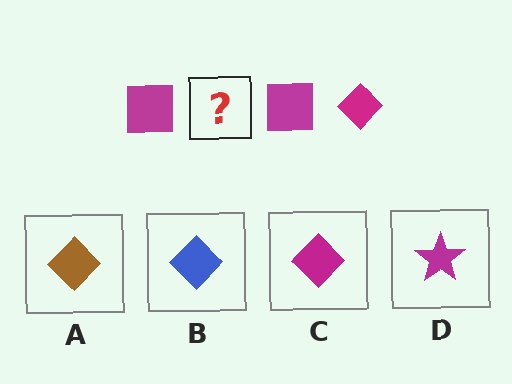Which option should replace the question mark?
Option C.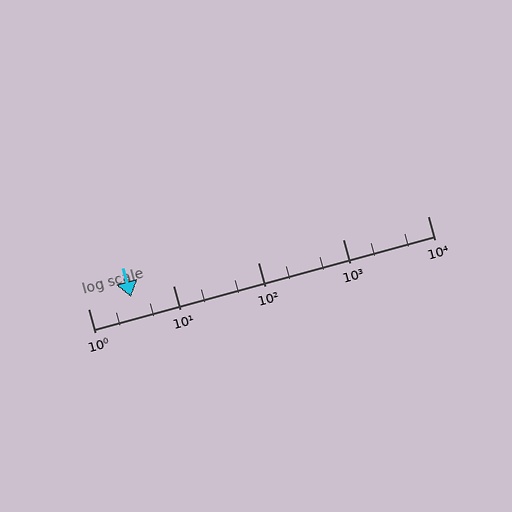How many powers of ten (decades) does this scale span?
The scale spans 4 decades, from 1 to 10000.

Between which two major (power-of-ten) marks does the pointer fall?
The pointer is between 1 and 10.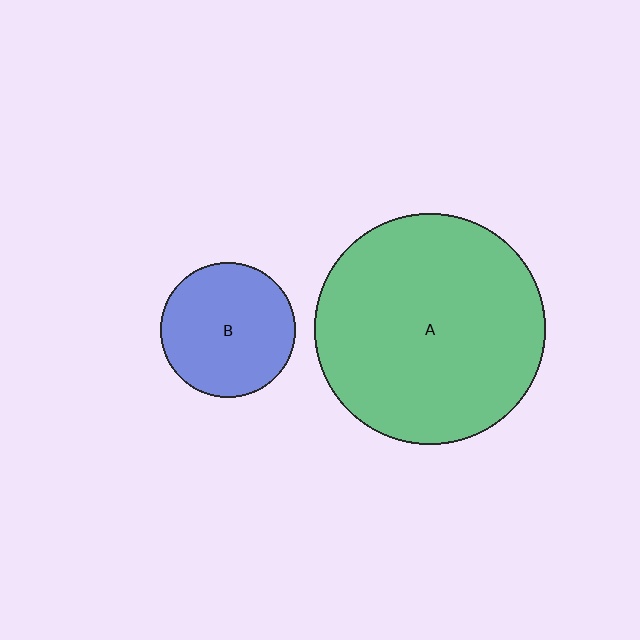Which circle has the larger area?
Circle A (green).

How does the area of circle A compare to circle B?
Approximately 2.9 times.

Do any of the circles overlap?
No, none of the circles overlap.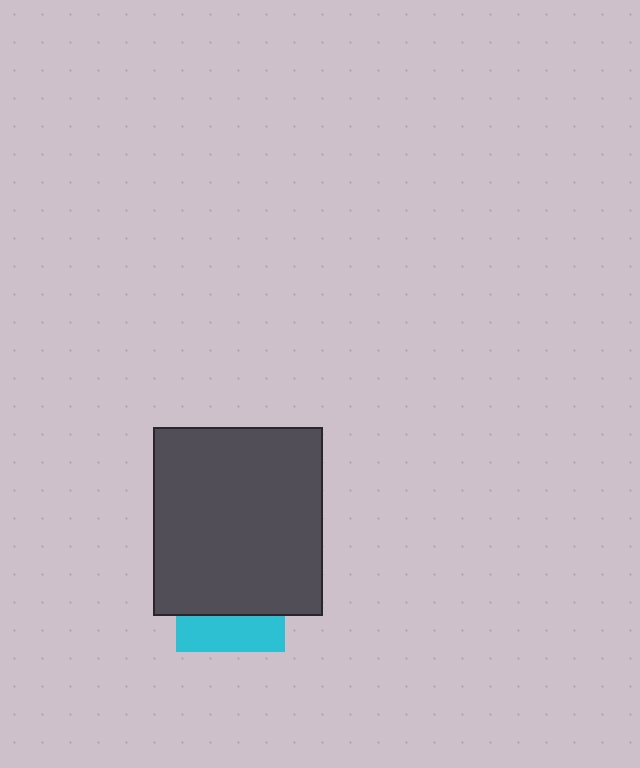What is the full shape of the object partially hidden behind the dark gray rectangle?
The partially hidden object is a cyan square.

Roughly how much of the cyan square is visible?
A small part of it is visible (roughly 33%).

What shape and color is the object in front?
The object in front is a dark gray rectangle.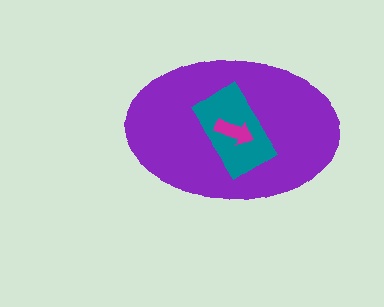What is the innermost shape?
The magenta arrow.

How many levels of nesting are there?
3.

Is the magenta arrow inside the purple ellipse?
Yes.